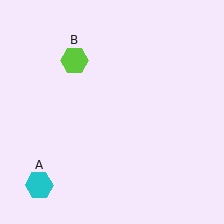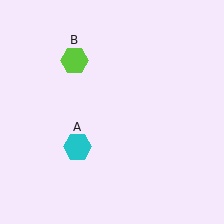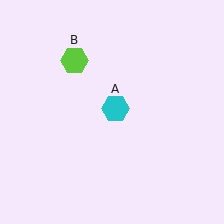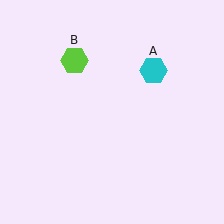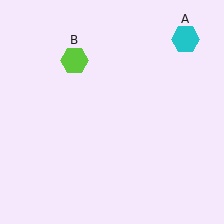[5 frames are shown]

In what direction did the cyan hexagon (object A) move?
The cyan hexagon (object A) moved up and to the right.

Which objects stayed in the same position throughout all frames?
Lime hexagon (object B) remained stationary.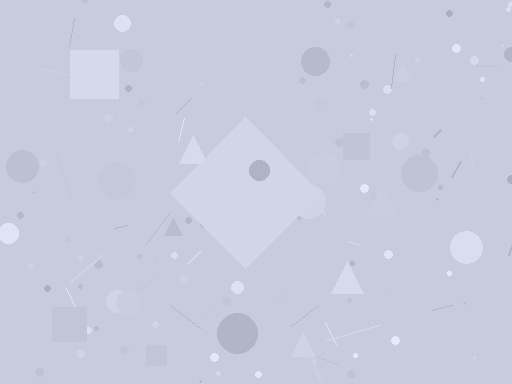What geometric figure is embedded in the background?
A diamond is embedded in the background.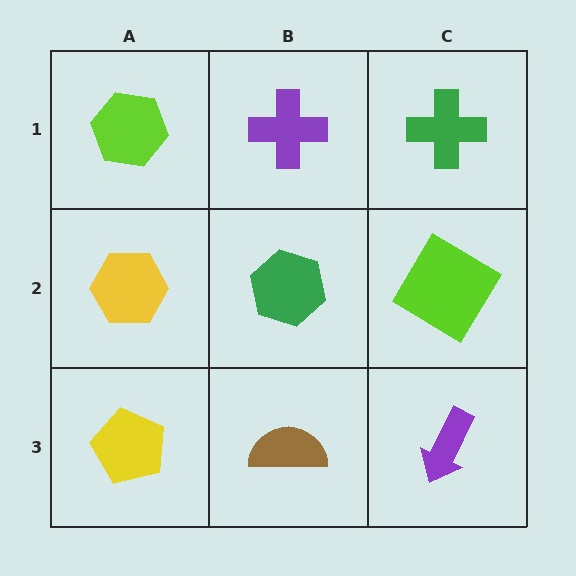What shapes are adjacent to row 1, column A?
A yellow hexagon (row 2, column A), a purple cross (row 1, column B).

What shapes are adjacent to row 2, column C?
A green cross (row 1, column C), a purple arrow (row 3, column C), a green hexagon (row 2, column B).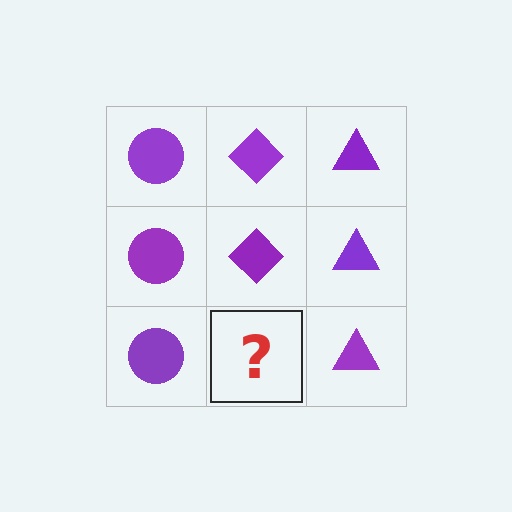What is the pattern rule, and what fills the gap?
The rule is that each column has a consistent shape. The gap should be filled with a purple diamond.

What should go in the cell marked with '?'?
The missing cell should contain a purple diamond.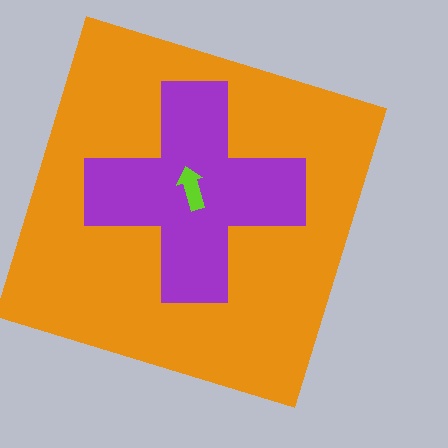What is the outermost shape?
The orange square.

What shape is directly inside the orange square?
The purple cross.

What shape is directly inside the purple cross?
The lime arrow.